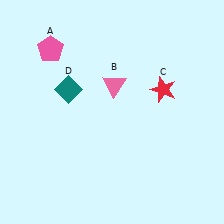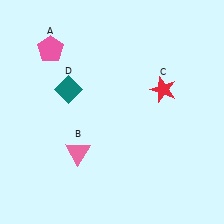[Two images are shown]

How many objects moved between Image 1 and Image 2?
1 object moved between the two images.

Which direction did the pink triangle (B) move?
The pink triangle (B) moved down.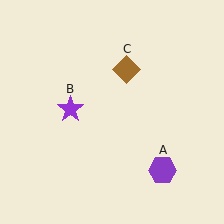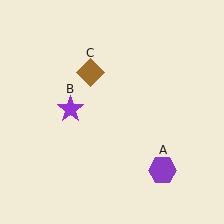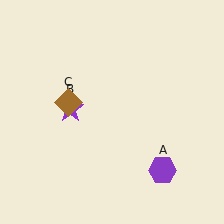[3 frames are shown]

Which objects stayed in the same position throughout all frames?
Purple hexagon (object A) and purple star (object B) remained stationary.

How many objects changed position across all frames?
1 object changed position: brown diamond (object C).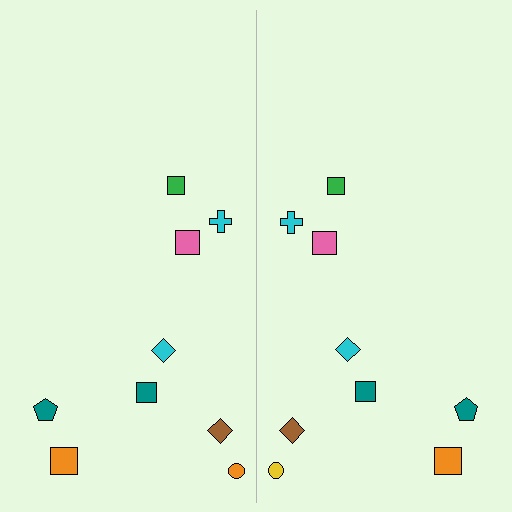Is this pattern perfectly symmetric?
No, the pattern is not perfectly symmetric. The yellow circle on the right side breaks the symmetry — its mirror counterpart is orange.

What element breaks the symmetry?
The yellow circle on the right side breaks the symmetry — its mirror counterpart is orange.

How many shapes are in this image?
There are 18 shapes in this image.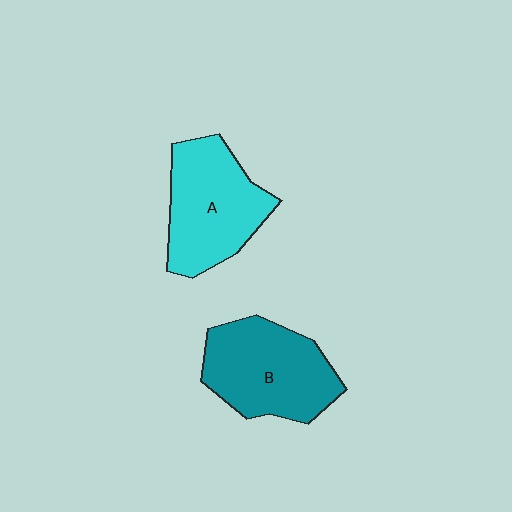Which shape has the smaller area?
Shape A (cyan).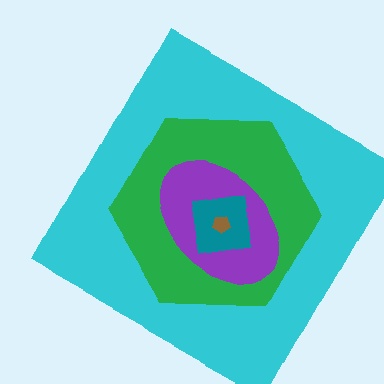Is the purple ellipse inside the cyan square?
Yes.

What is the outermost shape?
The cyan square.